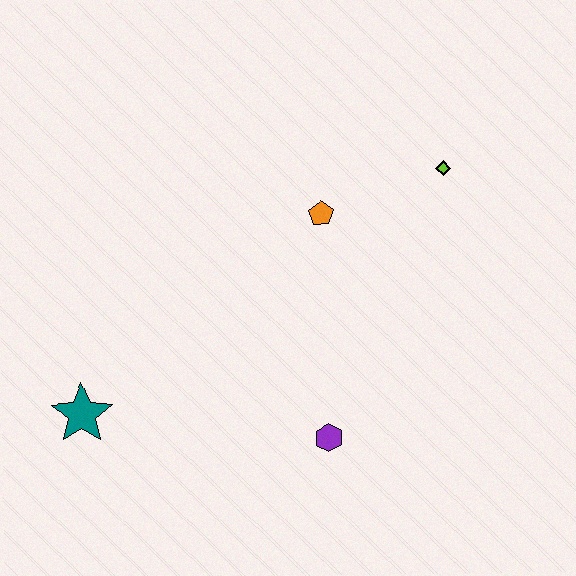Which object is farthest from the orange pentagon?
The teal star is farthest from the orange pentagon.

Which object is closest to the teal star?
The purple hexagon is closest to the teal star.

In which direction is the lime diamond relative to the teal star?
The lime diamond is to the right of the teal star.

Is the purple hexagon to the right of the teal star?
Yes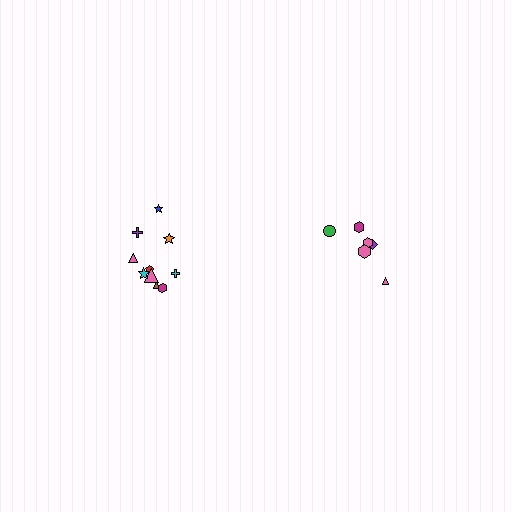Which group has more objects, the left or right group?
The left group.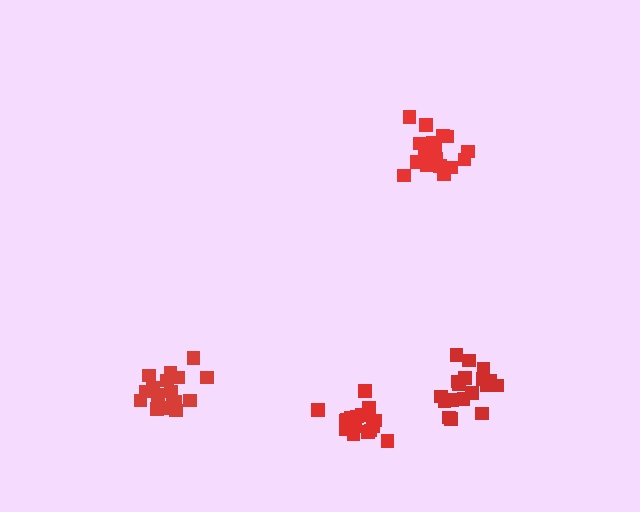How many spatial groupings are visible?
There are 4 spatial groupings.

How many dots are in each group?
Group 1: 19 dots, Group 2: 18 dots, Group 3: 20 dots, Group 4: 17 dots (74 total).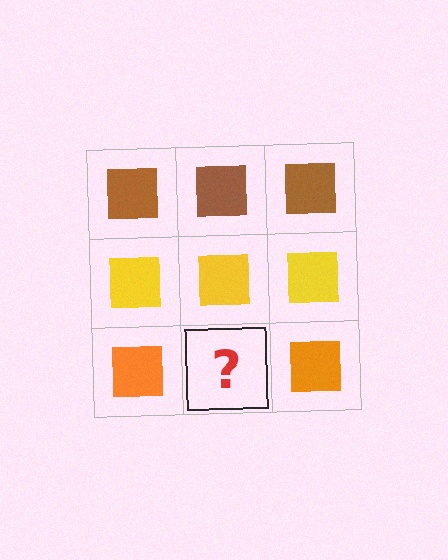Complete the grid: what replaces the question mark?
The question mark should be replaced with an orange square.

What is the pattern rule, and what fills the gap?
The rule is that each row has a consistent color. The gap should be filled with an orange square.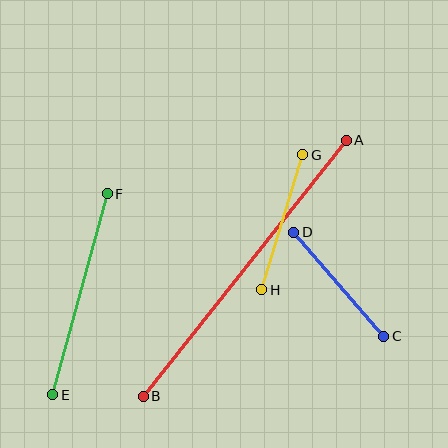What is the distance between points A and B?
The distance is approximately 327 pixels.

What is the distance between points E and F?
The distance is approximately 208 pixels.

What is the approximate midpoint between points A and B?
The midpoint is at approximately (245, 268) pixels.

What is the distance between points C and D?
The distance is approximately 138 pixels.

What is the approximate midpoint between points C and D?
The midpoint is at approximately (339, 284) pixels.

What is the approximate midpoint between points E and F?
The midpoint is at approximately (80, 294) pixels.